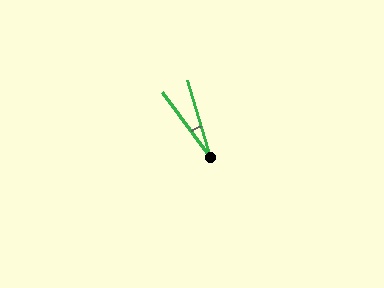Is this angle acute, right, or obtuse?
It is acute.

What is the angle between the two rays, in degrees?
Approximately 20 degrees.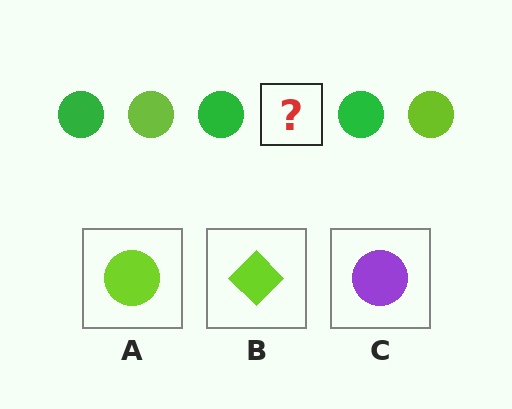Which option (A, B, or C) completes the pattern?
A.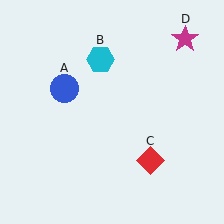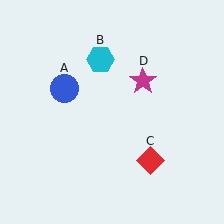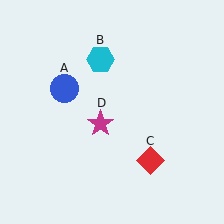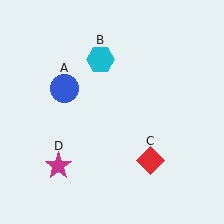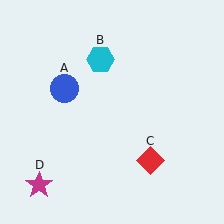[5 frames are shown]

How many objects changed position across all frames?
1 object changed position: magenta star (object D).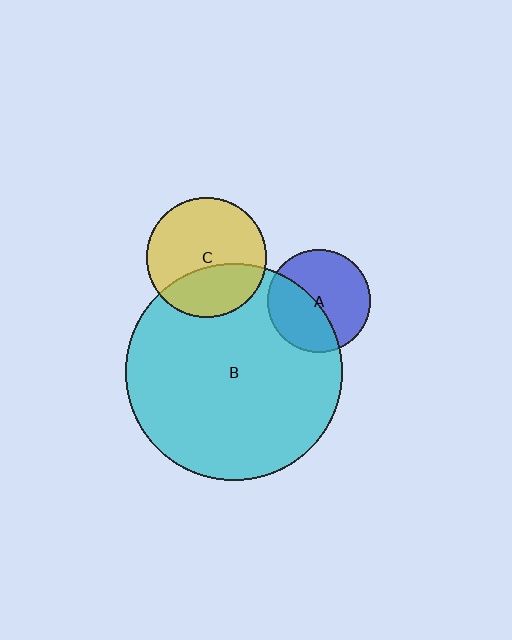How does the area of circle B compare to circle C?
Approximately 3.3 times.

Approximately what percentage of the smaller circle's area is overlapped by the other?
Approximately 40%.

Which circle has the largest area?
Circle B (cyan).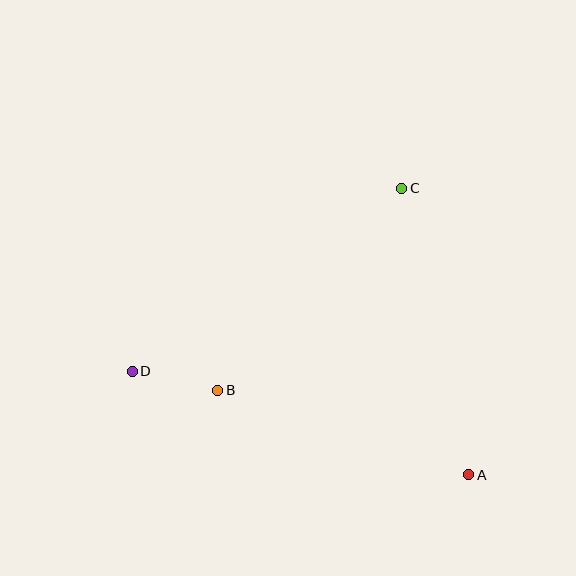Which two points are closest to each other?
Points B and D are closest to each other.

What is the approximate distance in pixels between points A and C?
The distance between A and C is approximately 294 pixels.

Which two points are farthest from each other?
Points A and D are farthest from each other.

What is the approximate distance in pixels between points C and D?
The distance between C and D is approximately 326 pixels.